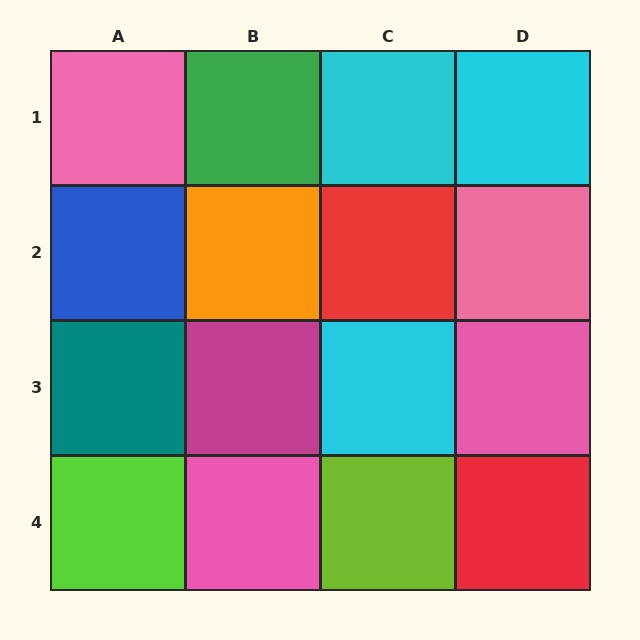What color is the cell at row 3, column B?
Magenta.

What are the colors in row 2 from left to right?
Blue, orange, red, pink.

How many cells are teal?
1 cell is teal.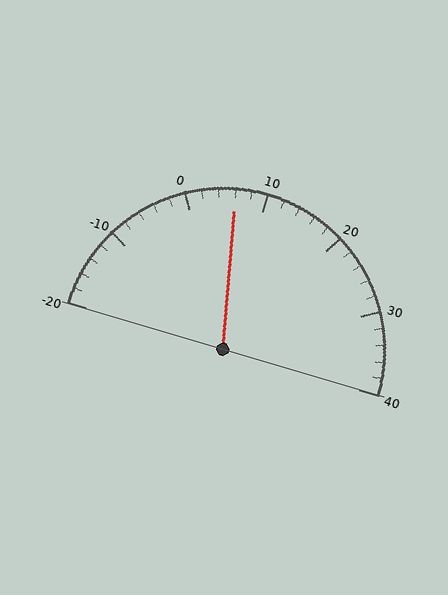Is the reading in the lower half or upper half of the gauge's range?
The reading is in the lower half of the range (-20 to 40).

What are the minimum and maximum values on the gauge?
The gauge ranges from -20 to 40.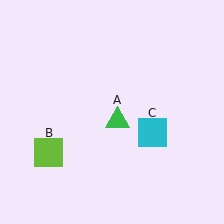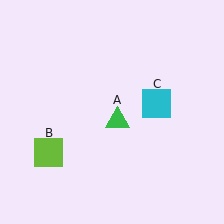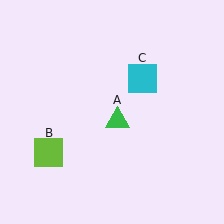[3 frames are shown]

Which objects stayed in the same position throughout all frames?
Green triangle (object A) and lime square (object B) remained stationary.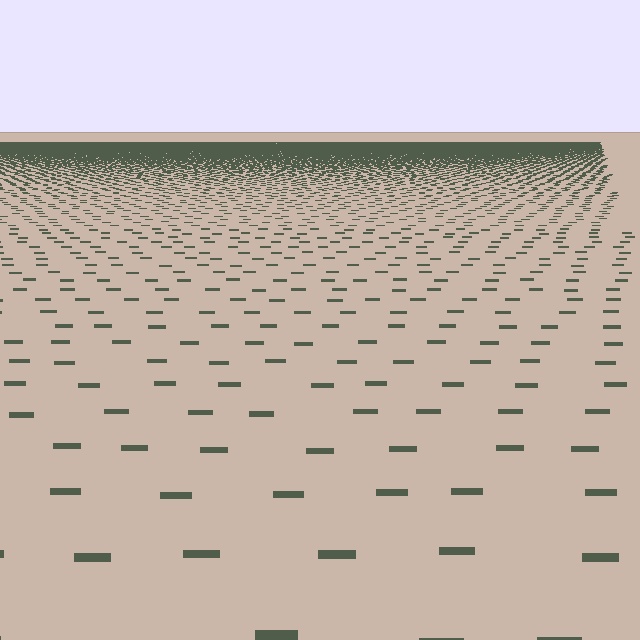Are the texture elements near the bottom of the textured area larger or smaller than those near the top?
Larger. Near the bottom, elements are closer to the viewer and appear at a bigger on-screen size.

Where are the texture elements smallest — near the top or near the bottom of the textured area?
Near the top.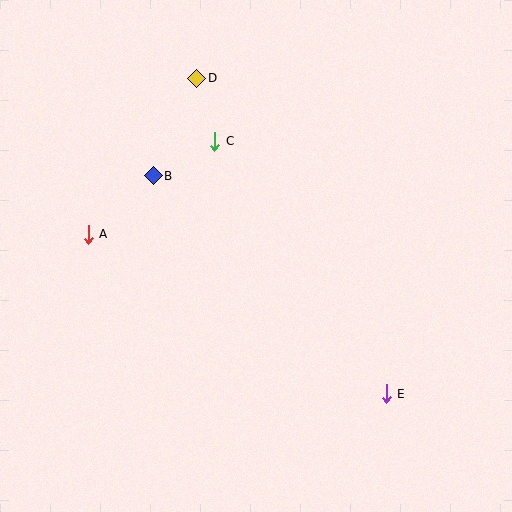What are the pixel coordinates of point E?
Point E is at (386, 394).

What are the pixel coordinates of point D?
Point D is at (197, 78).